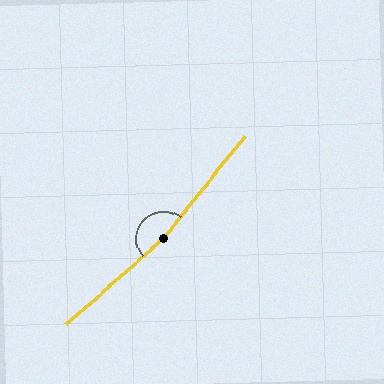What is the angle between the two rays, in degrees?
Approximately 170 degrees.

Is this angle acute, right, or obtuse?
It is obtuse.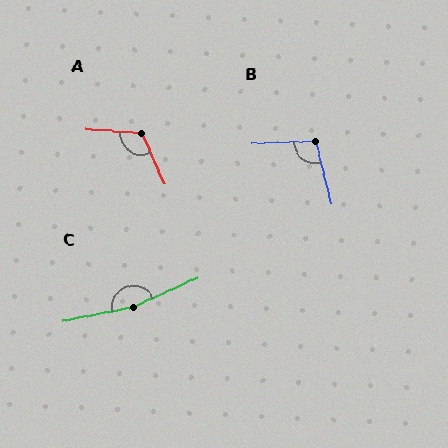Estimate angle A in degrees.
Approximately 119 degrees.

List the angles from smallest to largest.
B (102°), A (119°), C (167°).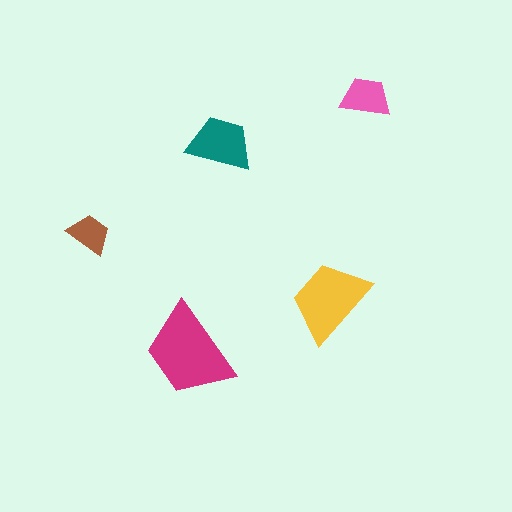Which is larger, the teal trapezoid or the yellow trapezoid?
The yellow one.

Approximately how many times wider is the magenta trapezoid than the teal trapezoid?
About 1.5 times wider.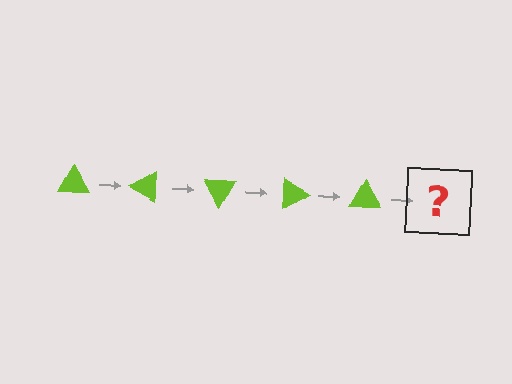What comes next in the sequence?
The next element should be a lime triangle rotated 150 degrees.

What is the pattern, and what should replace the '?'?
The pattern is that the triangle rotates 30 degrees each step. The '?' should be a lime triangle rotated 150 degrees.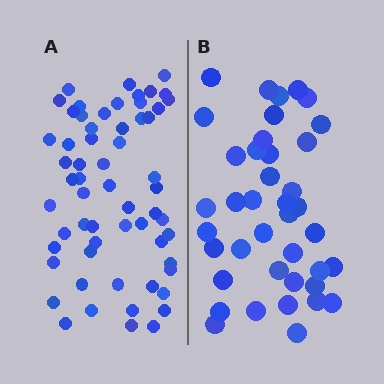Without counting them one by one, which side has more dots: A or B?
Region A (the left region) has more dots.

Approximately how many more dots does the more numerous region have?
Region A has approximately 20 more dots than region B.